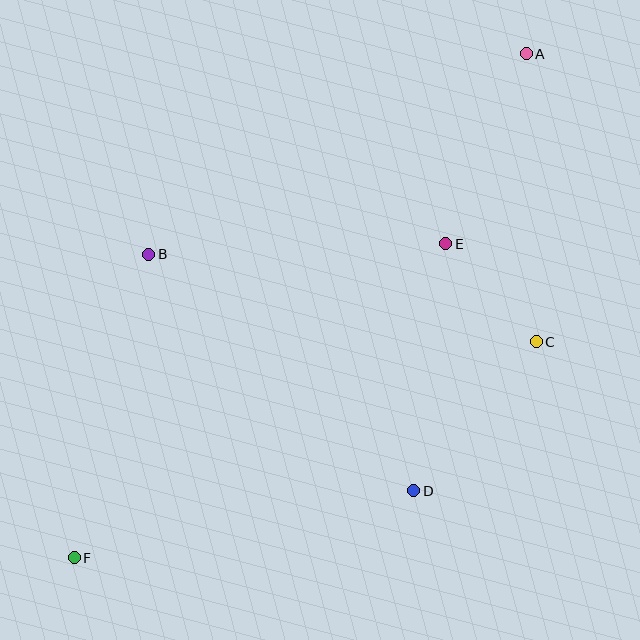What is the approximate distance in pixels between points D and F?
The distance between D and F is approximately 346 pixels.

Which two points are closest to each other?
Points C and E are closest to each other.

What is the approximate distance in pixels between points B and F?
The distance between B and F is approximately 312 pixels.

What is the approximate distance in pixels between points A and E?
The distance between A and E is approximately 207 pixels.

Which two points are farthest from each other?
Points A and F are farthest from each other.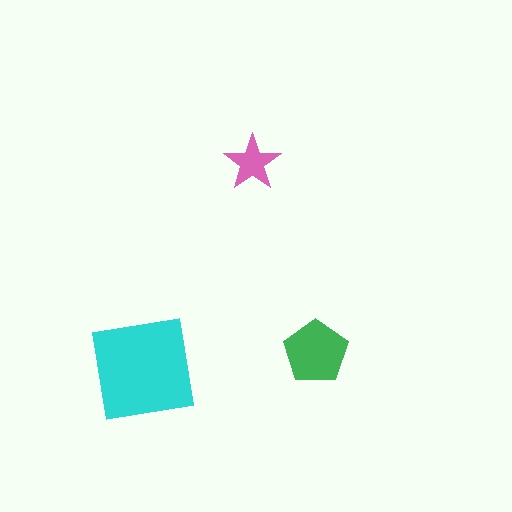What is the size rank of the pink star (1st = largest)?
3rd.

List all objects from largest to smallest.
The cyan square, the green pentagon, the pink star.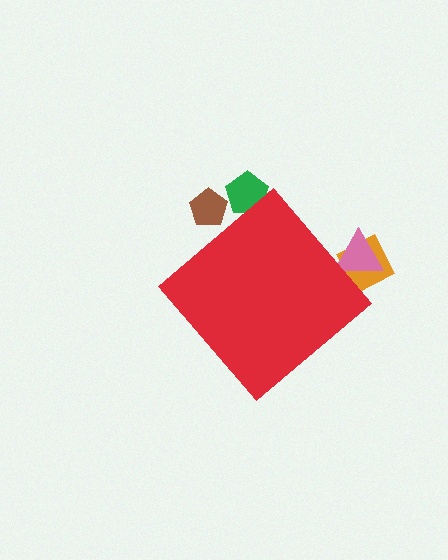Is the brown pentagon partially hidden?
Yes, the brown pentagon is partially hidden behind the red diamond.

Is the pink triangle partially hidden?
Yes, the pink triangle is partially hidden behind the red diamond.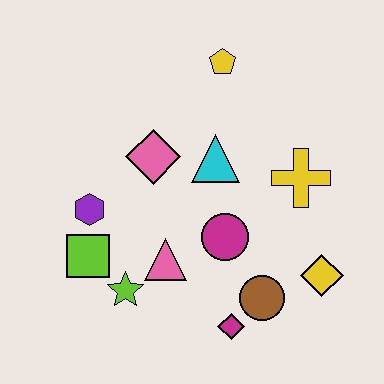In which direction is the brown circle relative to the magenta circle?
The brown circle is below the magenta circle.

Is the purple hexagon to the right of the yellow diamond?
No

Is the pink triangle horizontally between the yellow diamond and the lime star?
Yes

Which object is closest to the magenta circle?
The pink triangle is closest to the magenta circle.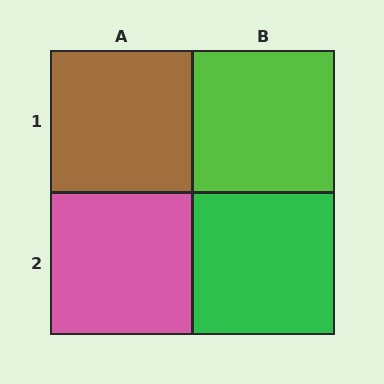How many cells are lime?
1 cell is lime.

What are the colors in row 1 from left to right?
Brown, lime.